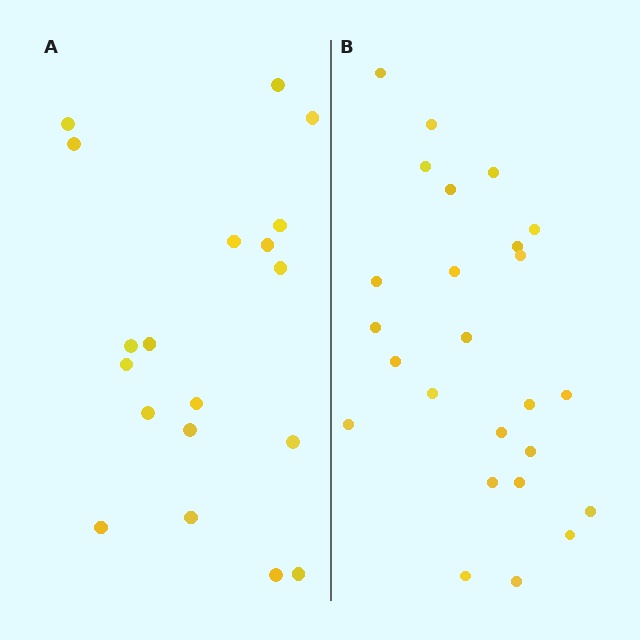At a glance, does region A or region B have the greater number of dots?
Region B (the right region) has more dots.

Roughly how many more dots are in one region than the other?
Region B has about 6 more dots than region A.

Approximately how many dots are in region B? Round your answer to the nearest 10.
About 20 dots. (The exact count is 25, which rounds to 20.)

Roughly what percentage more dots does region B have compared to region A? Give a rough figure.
About 30% more.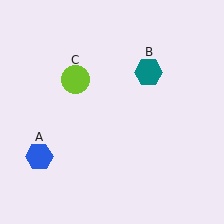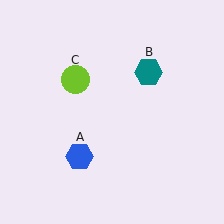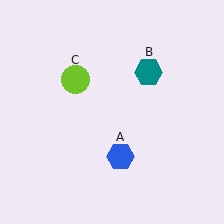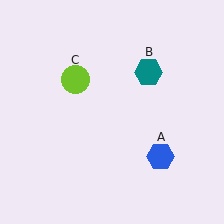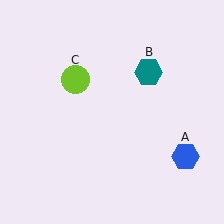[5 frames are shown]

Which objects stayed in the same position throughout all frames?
Teal hexagon (object B) and lime circle (object C) remained stationary.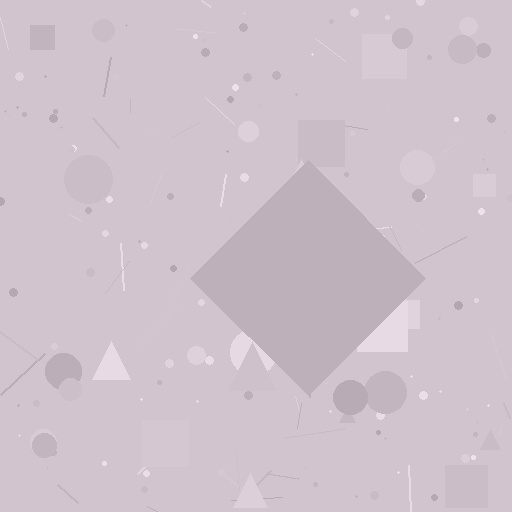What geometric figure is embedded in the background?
A diamond is embedded in the background.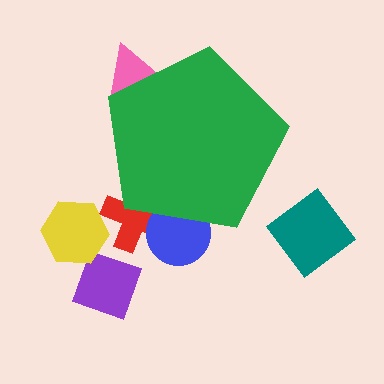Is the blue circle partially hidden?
Yes, the blue circle is partially hidden behind the green pentagon.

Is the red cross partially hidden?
Yes, the red cross is partially hidden behind the green pentagon.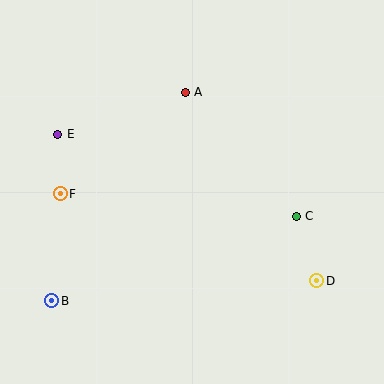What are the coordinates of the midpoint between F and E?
The midpoint between F and E is at (59, 164).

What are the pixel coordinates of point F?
Point F is at (60, 194).